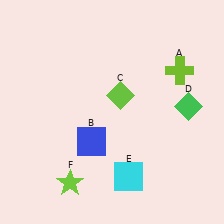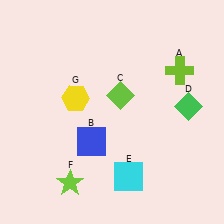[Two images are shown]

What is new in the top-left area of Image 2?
A yellow hexagon (G) was added in the top-left area of Image 2.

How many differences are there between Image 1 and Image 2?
There is 1 difference between the two images.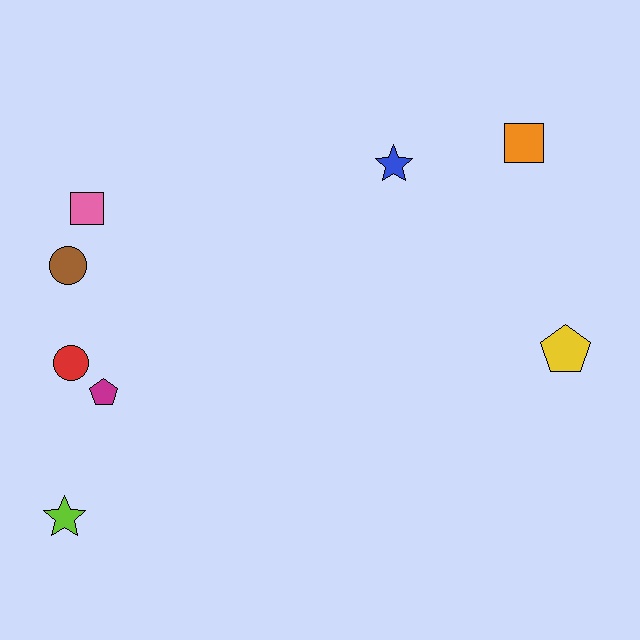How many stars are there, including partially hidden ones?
There are 2 stars.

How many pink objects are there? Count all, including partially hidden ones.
There is 1 pink object.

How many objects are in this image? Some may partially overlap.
There are 8 objects.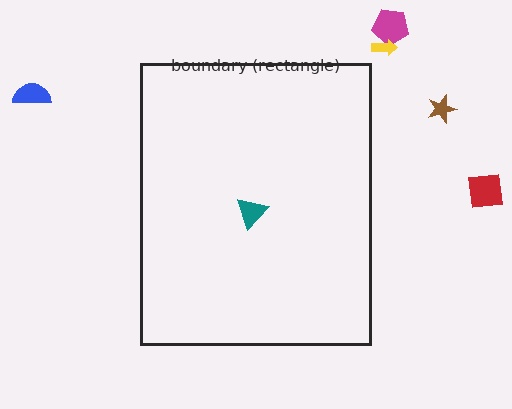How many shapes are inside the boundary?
1 inside, 5 outside.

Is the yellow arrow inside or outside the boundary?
Outside.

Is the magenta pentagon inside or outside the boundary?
Outside.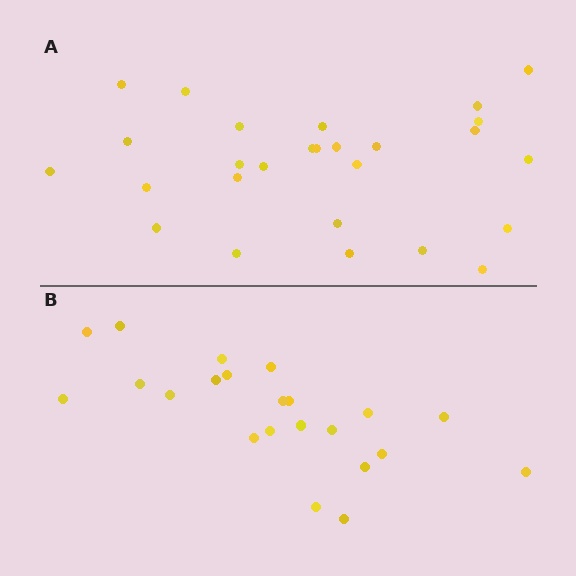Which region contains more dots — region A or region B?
Region A (the top region) has more dots.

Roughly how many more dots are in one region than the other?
Region A has about 5 more dots than region B.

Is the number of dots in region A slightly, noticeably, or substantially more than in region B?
Region A has only slightly more — the two regions are fairly close. The ratio is roughly 1.2 to 1.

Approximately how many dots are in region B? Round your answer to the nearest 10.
About 20 dots. (The exact count is 22, which rounds to 20.)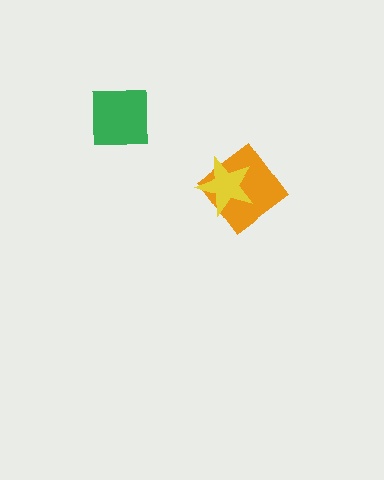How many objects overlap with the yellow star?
1 object overlaps with the yellow star.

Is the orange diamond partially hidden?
Yes, it is partially covered by another shape.